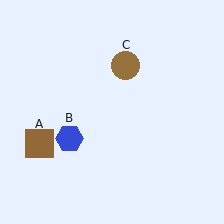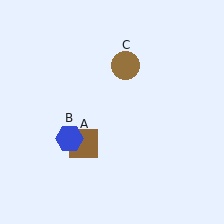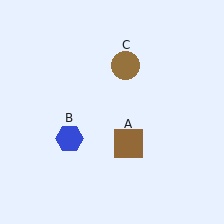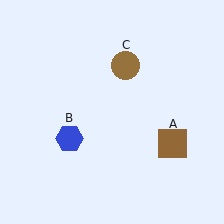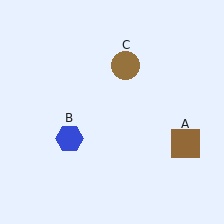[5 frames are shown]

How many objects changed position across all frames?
1 object changed position: brown square (object A).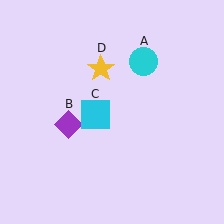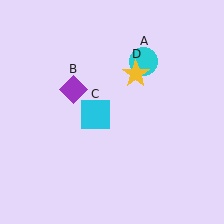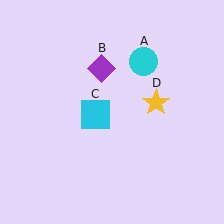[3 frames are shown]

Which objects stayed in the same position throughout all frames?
Cyan circle (object A) and cyan square (object C) remained stationary.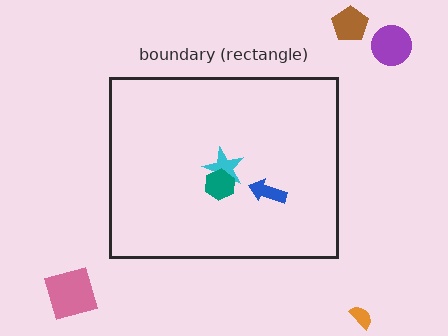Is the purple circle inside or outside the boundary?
Outside.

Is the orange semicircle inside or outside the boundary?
Outside.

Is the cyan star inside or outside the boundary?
Inside.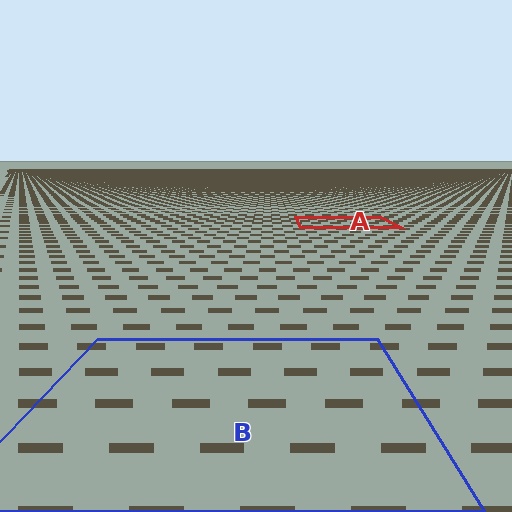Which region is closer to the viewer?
Region B is closer. The texture elements there are larger and more spread out.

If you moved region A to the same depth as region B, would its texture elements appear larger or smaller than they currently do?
They would appear larger. At a closer depth, the same texture elements are projected at a bigger on-screen size.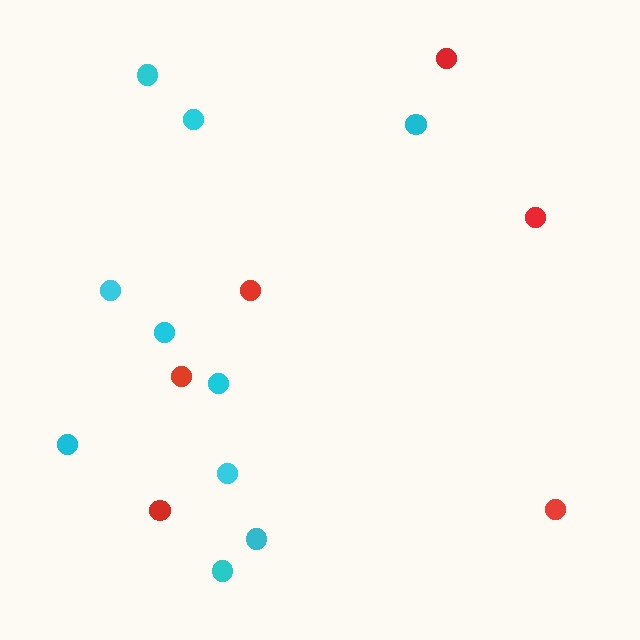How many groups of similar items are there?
There are 2 groups: one group of cyan circles (10) and one group of red circles (6).